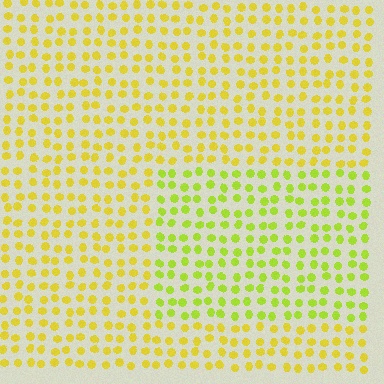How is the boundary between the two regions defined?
The boundary is defined purely by a slight shift in hue (about 26 degrees). Spacing, size, and orientation are identical on both sides.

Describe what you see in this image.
The image is filled with small yellow elements in a uniform arrangement. A rectangle-shaped region is visible where the elements are tinted to a slightly different hue, forming a subtle color boundary.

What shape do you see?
I see a rectangle.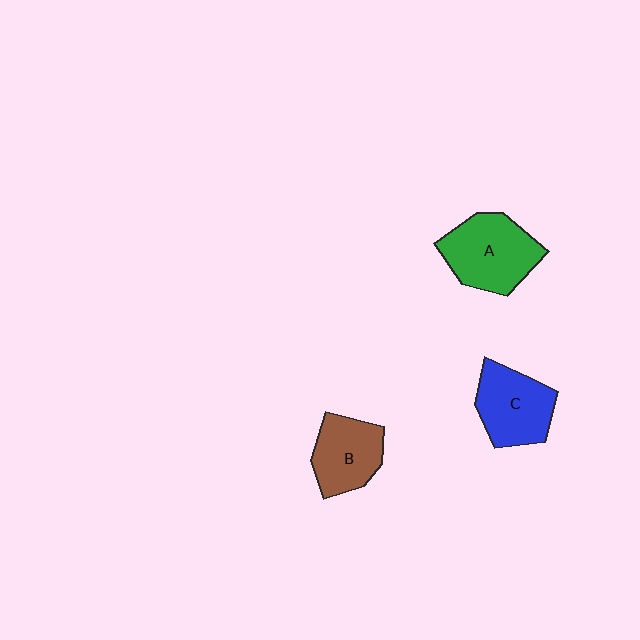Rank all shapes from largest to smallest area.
From largest to smallest: A (green), C (blue), B (brown).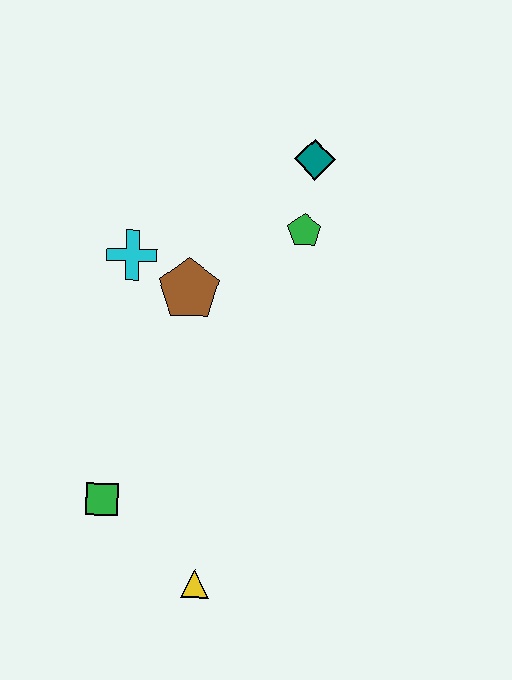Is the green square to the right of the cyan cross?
No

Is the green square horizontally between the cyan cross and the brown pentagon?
No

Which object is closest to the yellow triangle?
The green square is closest to the yellow triangle.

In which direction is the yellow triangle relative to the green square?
The yellow triangle is to the right of the green square.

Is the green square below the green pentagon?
Yes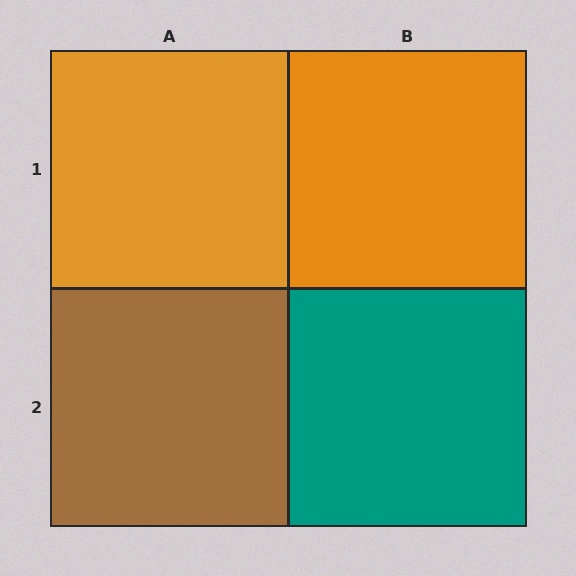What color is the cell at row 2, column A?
Brown.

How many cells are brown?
1 cell is brown.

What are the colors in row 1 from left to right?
Orange, orange.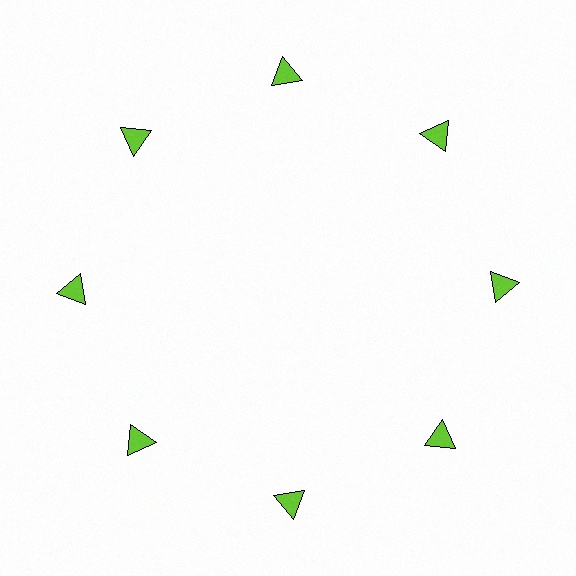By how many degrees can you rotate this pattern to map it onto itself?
The pattern maps onto itself every 45 degrees of rotation.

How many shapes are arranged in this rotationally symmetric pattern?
There are 8 shapes, arranged in 8 groups of 1.